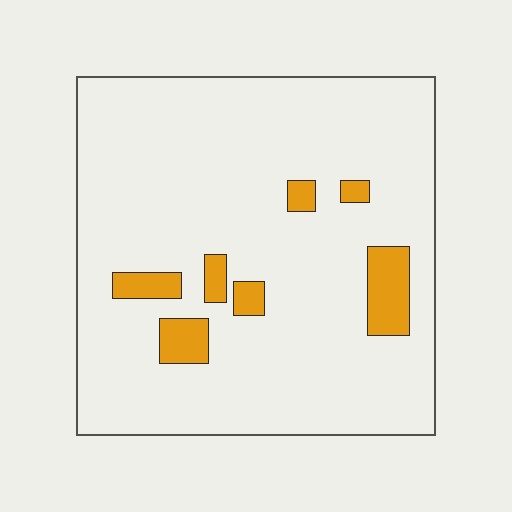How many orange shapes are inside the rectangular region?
7.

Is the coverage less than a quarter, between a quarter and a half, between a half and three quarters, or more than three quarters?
Less than a quarter.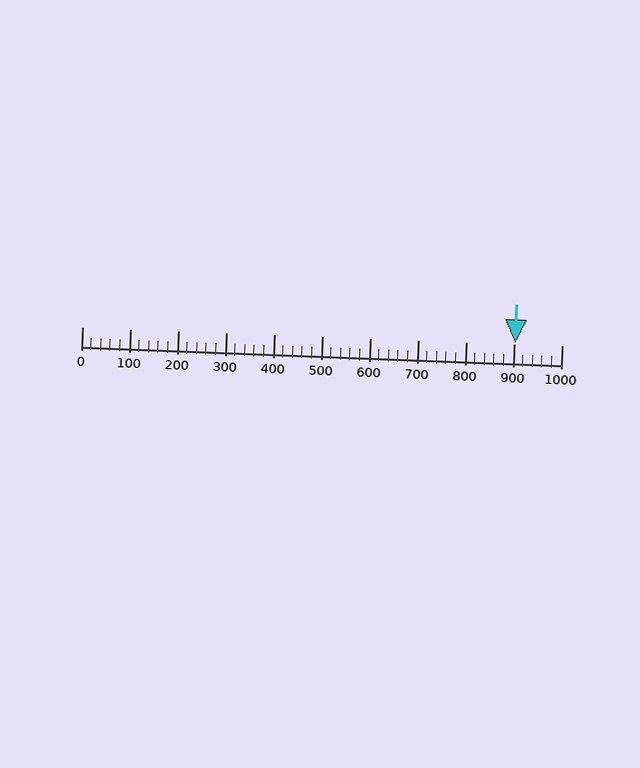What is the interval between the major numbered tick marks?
The major tick marks are spaced 100 units apart.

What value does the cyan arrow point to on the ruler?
The cyan arrow points to approximately 903.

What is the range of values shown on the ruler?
The ruler shows values from 0 to 1000.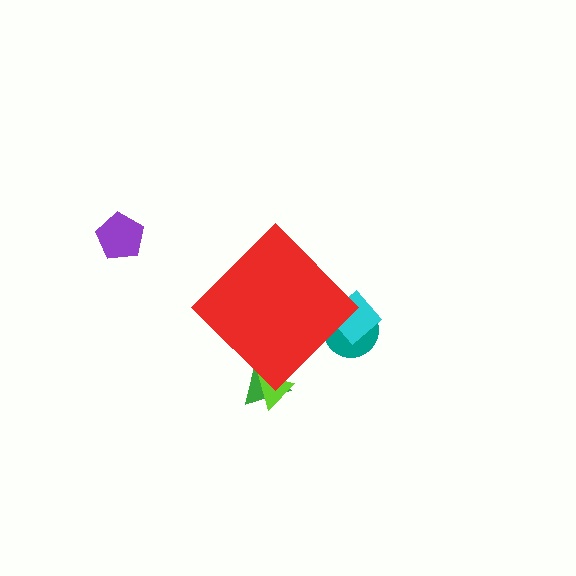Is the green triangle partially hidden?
Yes, the green triangle is partially hidden behind the red diamond.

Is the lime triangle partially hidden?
Yes, the lime triangle is partially hidden behind the red diamond.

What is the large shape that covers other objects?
A red diamond.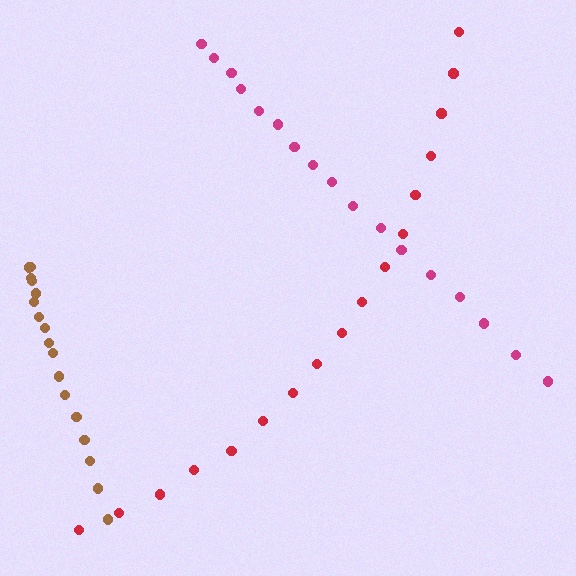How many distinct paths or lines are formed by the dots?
There are 3 distinct paths.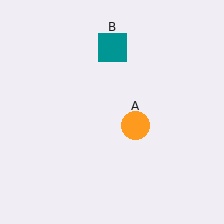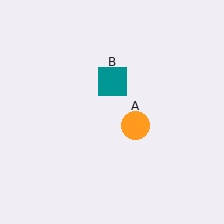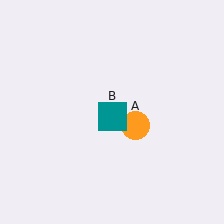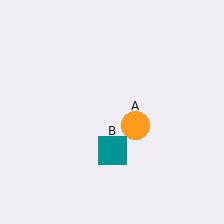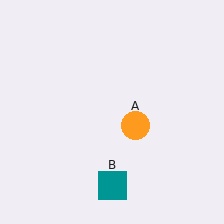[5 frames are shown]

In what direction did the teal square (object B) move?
The teal square (object B) moved down.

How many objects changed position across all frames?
1 object changed position: teal square (object B).